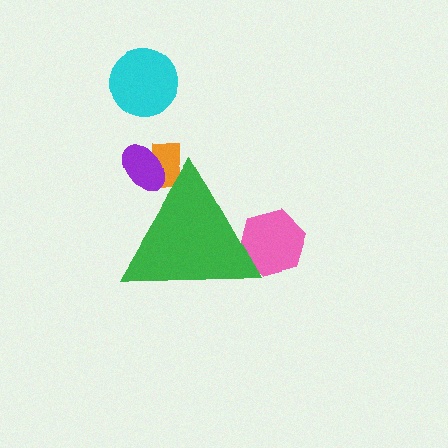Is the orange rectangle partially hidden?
Yes, the orange rectangle is partially hidden behind the green triangle.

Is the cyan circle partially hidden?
No, the cyan circle is fully visible.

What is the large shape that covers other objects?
A green triangle.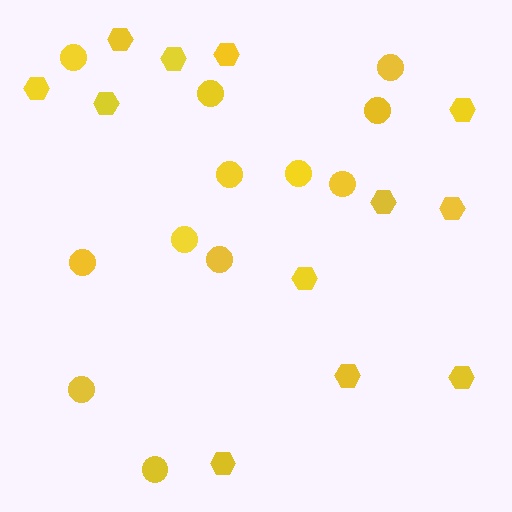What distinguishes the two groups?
There are 2 groups: one group of circles (12) and one group of hexagons (12).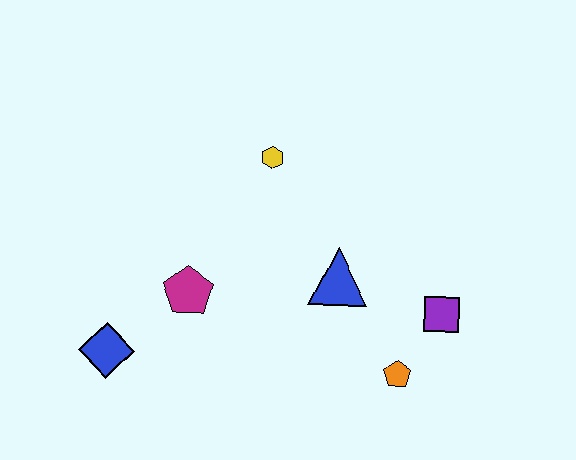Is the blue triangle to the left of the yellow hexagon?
No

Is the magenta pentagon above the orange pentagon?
Yes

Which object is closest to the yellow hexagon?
The blue triangle is closest to the yellow hexagon.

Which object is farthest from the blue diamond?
The purple square is farthest from the blue diamond.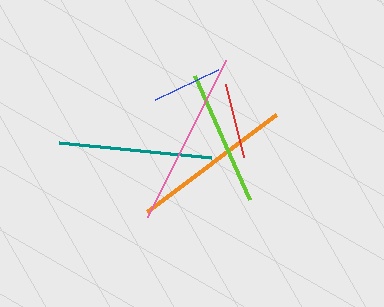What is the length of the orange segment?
The orange segment is approximately 161 pixels long.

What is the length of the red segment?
The red segment is approximately 75 pixels long.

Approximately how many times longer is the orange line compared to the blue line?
The orange line is approximately 2.3 times the length of the blue line.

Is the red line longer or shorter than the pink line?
The pink line is longer than the red line.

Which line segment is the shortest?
The blue line is the shortest at approximately 70 pixels.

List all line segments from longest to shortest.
From longest to shortest: pink, orange, teal, lime, red, blue.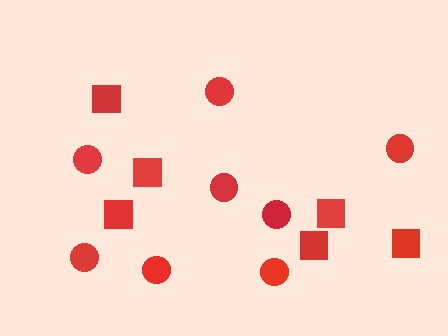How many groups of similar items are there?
There are 2 groups: one group of squares (6) and one group of circles (8).